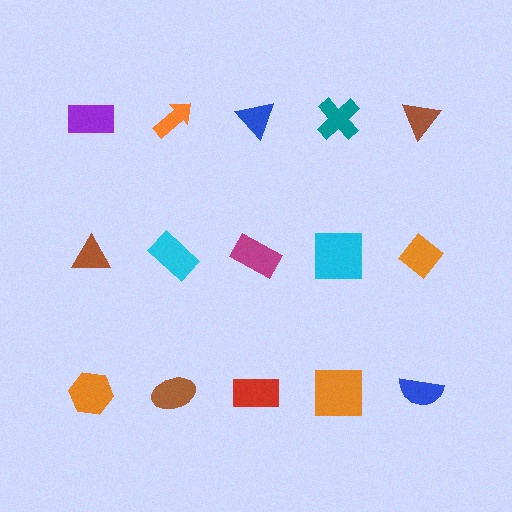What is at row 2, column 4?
A cyan square.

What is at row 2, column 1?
A brown triangle.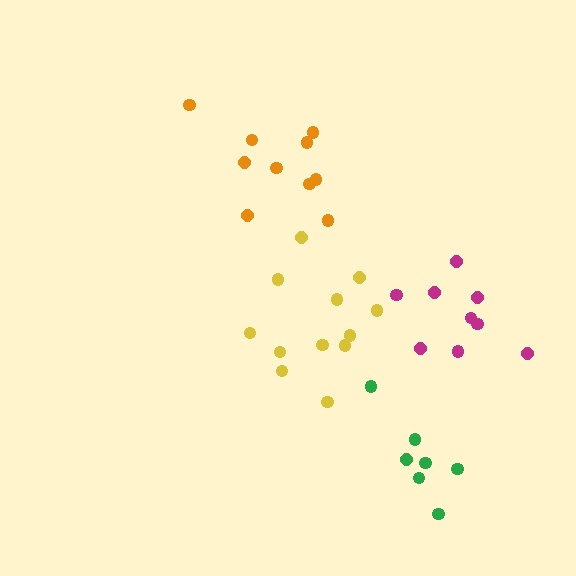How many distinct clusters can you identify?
There are 4 distinct clusters.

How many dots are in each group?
Group 1: 10 dots, Group 2: 7 dots, Group 3: 12 dots, Group 4: 9 dots (38 total).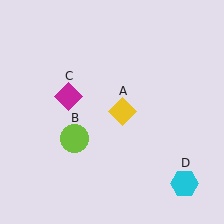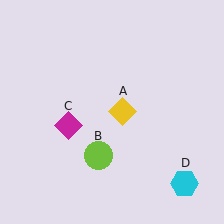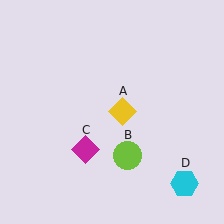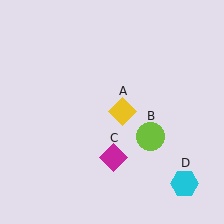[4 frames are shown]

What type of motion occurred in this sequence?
The lime circle (object B), magenta diamond (object C) rotated counterclockwise around the center of the scene.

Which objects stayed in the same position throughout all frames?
Yellow diamond (object A) and cyan hexagon (object D) remained stationary.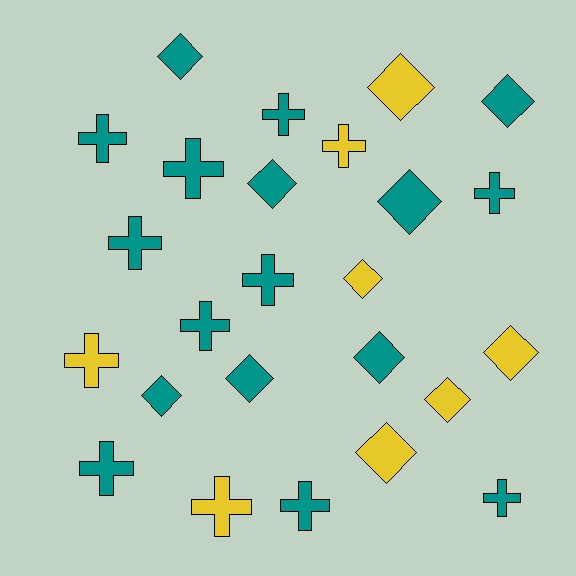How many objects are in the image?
There are 25 objects.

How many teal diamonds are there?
There are 7 teal diamonds.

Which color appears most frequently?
Teal, with 17 objects.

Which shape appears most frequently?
Cross, with 13 objects.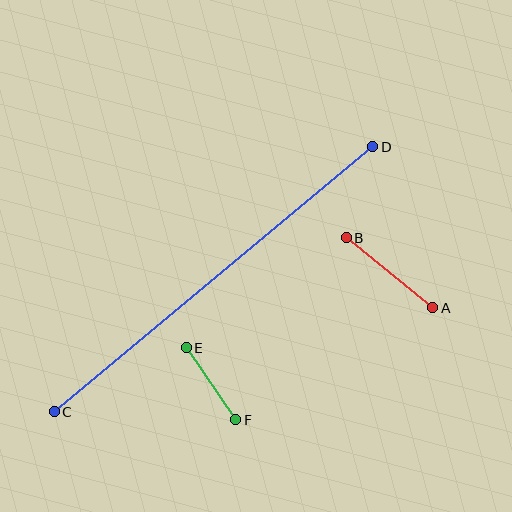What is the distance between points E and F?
The distance is approximately 88 pixels.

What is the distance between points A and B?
The distance is approximately 111 pixels.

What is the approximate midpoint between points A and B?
The midpoint is at approximately (389, 273) pixels.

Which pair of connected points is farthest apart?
Points C and D are farthest apart.